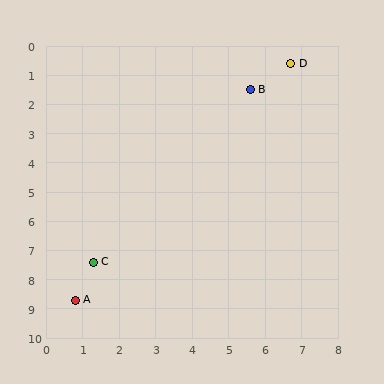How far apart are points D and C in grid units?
Points D and C are about 8.7 grid units apart.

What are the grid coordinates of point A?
Point A is at approximately (0.8, 8.7).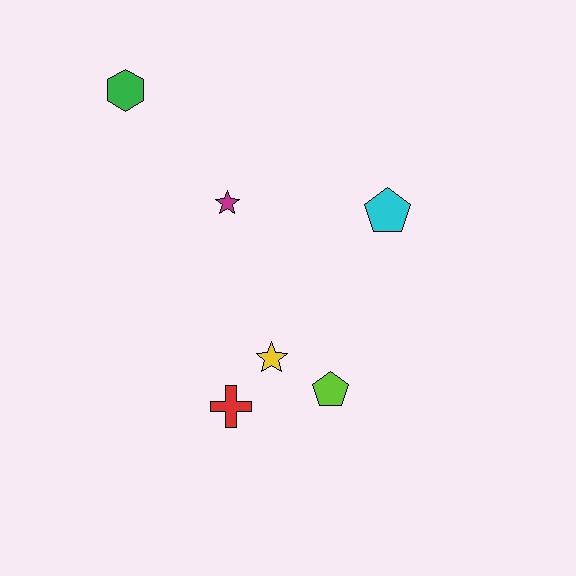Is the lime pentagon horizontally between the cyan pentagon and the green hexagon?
Yes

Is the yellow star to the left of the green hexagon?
No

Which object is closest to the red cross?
The yellow star is closest to the red cross.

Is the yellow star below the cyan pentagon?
Yes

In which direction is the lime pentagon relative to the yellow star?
The lime pentagon is to the right of the yellow star.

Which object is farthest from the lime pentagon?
The green hexagon is farthest from the lime pentagon.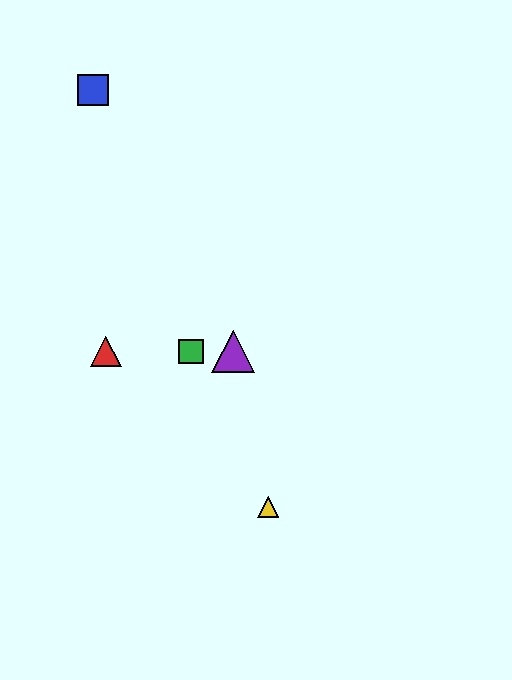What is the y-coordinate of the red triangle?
The red triangle is at y≈351.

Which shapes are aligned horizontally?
The red triangle, the green square, the purple triangle are aligned horizontally.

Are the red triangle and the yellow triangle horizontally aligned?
No, the red triangle is at y≈351 and the yellow triangle is at y≈507.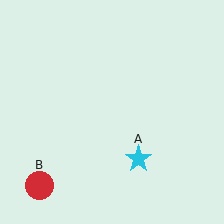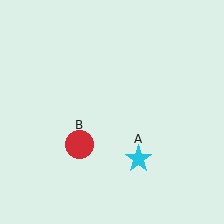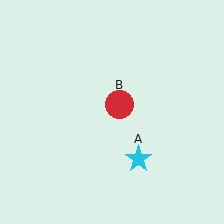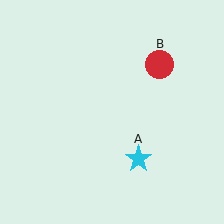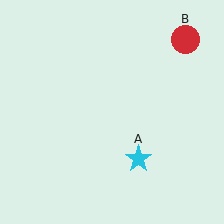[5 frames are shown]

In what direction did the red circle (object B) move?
The red circle (object B) moved up and to the right.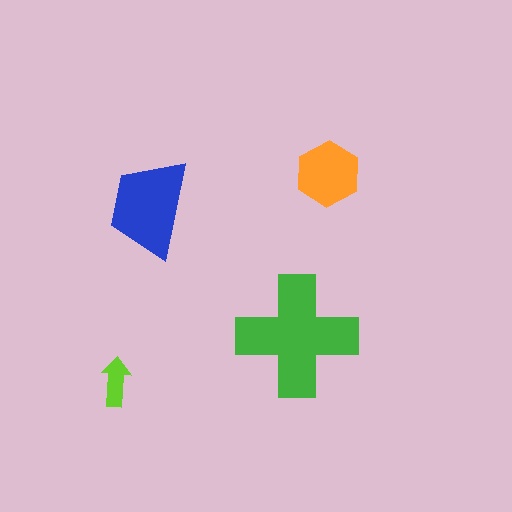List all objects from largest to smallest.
The green cross, the blue trapezoid, the orange hexagon, the lime arrow.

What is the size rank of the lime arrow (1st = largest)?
4th.